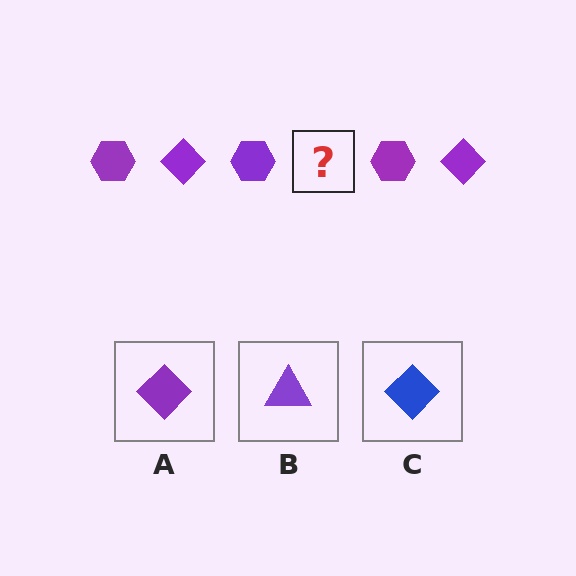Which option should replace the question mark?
Option A.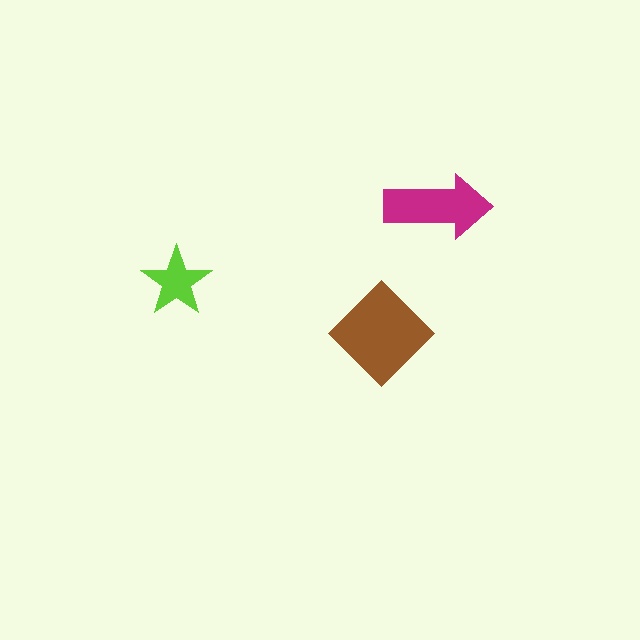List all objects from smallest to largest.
The lime star, the magenta arrow, the brown diamond.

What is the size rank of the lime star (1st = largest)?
3rd.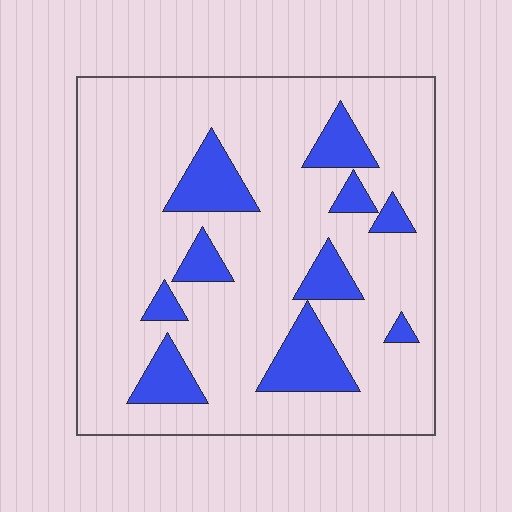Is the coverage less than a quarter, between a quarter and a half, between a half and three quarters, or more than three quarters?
Less than a quarter.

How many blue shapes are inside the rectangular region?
10.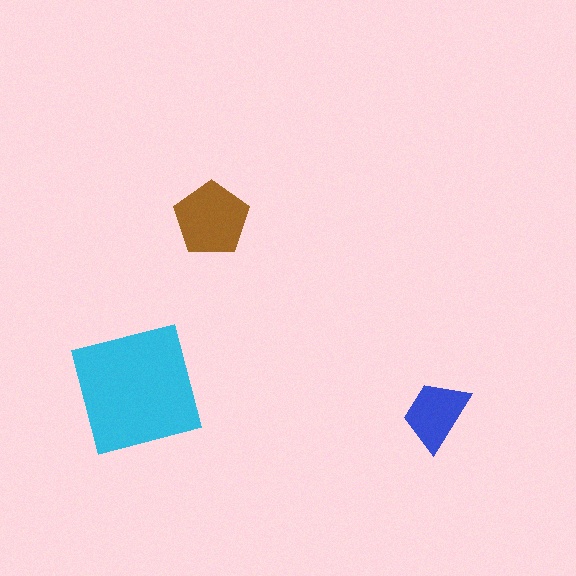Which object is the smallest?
The blue trapezoid.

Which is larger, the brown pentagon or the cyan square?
The cyan square.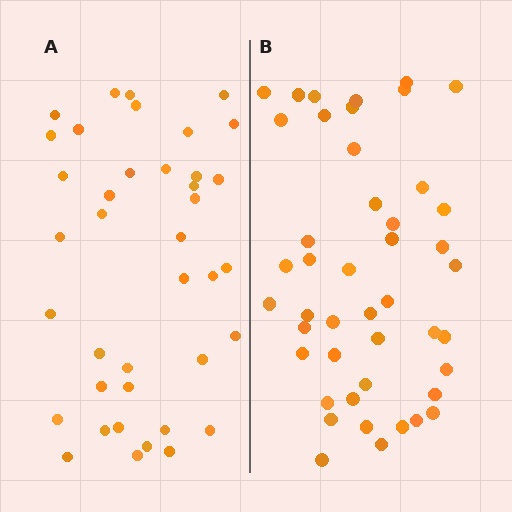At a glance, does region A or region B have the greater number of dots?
Region B (the right region) has more dots.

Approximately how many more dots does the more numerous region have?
Region B has about 6 more dots than region A.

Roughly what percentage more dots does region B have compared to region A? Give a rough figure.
About 15% more.